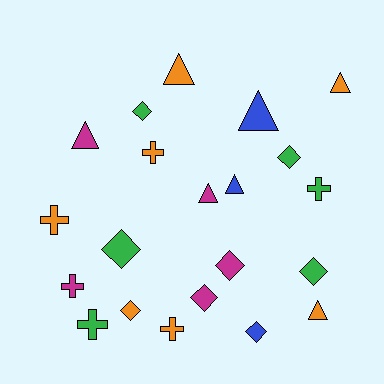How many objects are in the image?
There are 21 objects.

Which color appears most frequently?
Orange, with 7 objects.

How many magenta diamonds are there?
There are 2 magenta diamonds.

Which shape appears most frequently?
Diamond, with 8 objects.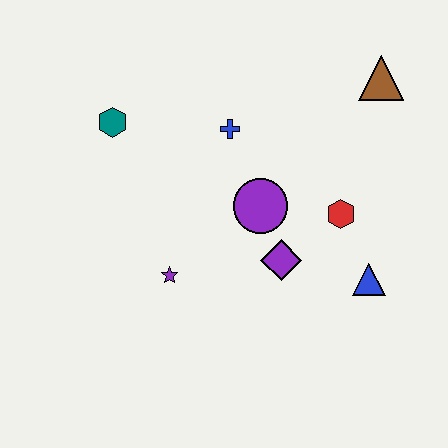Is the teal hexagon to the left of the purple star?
Yes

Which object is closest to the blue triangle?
The red hexagon is closest to the blue triangle.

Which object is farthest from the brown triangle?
The purple star is farthest from the brown triangle.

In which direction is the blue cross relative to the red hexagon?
The blue cross is to the left of the red hexagon.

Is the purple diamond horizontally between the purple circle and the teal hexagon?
No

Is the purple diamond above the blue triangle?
Yes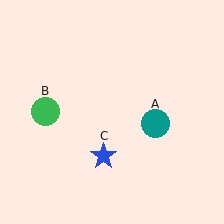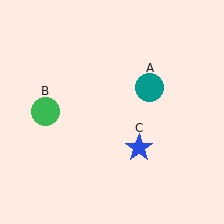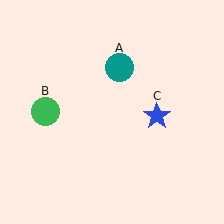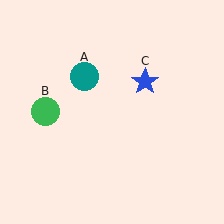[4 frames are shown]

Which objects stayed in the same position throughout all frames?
Green circle (object B) remained stationary.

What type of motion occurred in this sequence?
The teal circle (object A), blue star (object C) rotated counterclockwise around the center of the scene.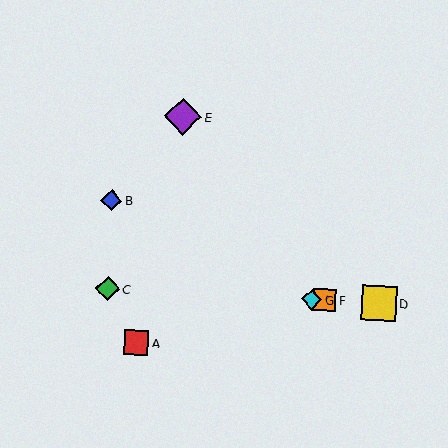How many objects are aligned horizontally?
4 objects (C, D, F, G) are aligned horizontally.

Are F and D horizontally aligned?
Yes, both are at y≈300.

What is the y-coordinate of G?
Object G is at y≈299.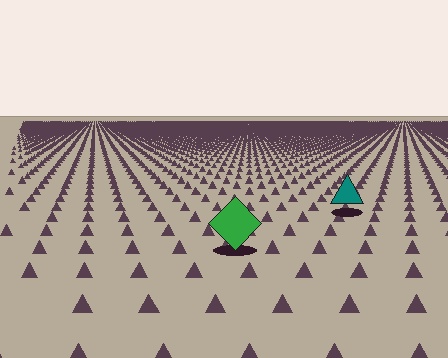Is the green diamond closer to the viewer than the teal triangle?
Yes. The green diamond is closer — you can tell from the texture gradient: the ground texture is coarser near it.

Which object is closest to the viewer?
The green diamond is closest. The texture marks near it are larger and more spread out.